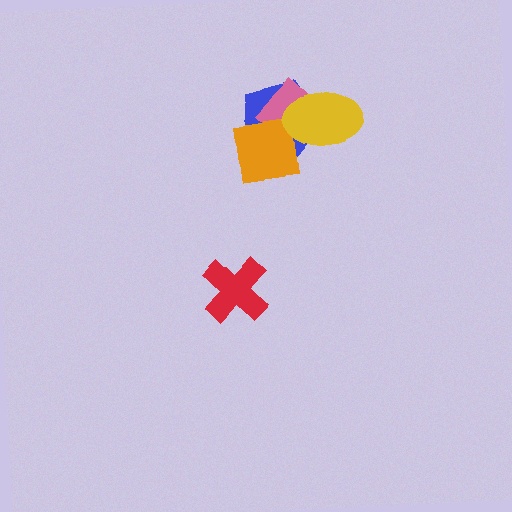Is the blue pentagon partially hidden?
Yes, it is partially covered by another shape.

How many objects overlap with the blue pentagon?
3 objects overlap with the blue pentagon.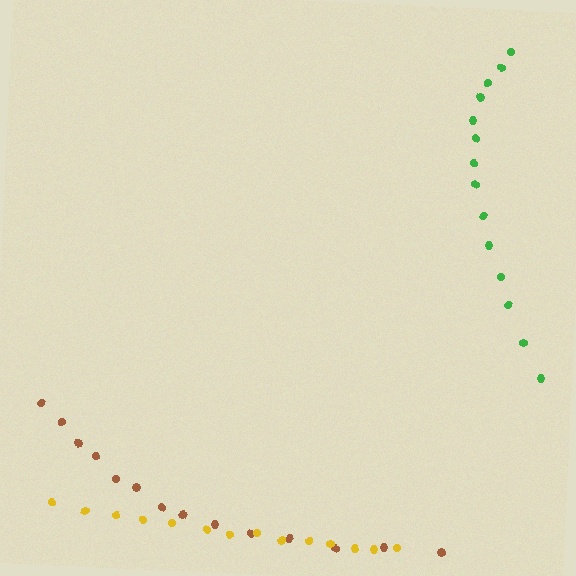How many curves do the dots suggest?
There are 3 distinct paths.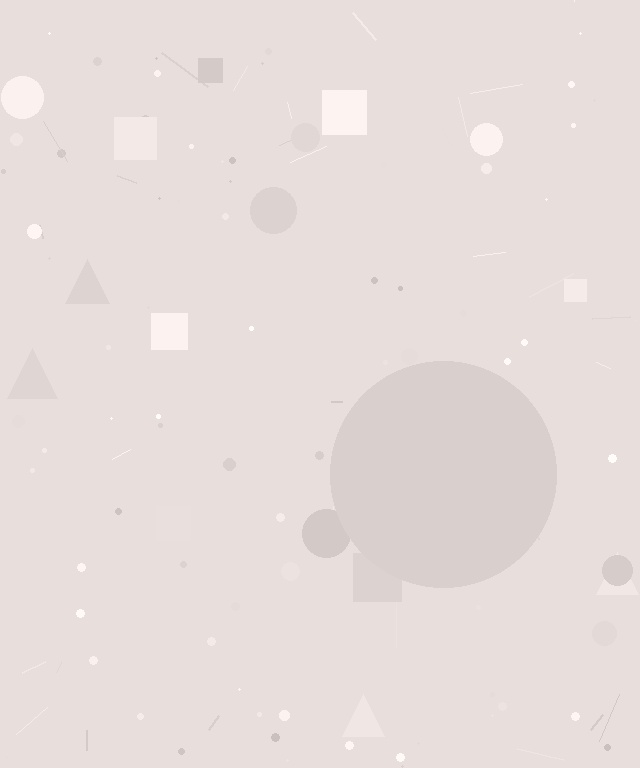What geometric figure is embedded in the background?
A circle is embedded in the background.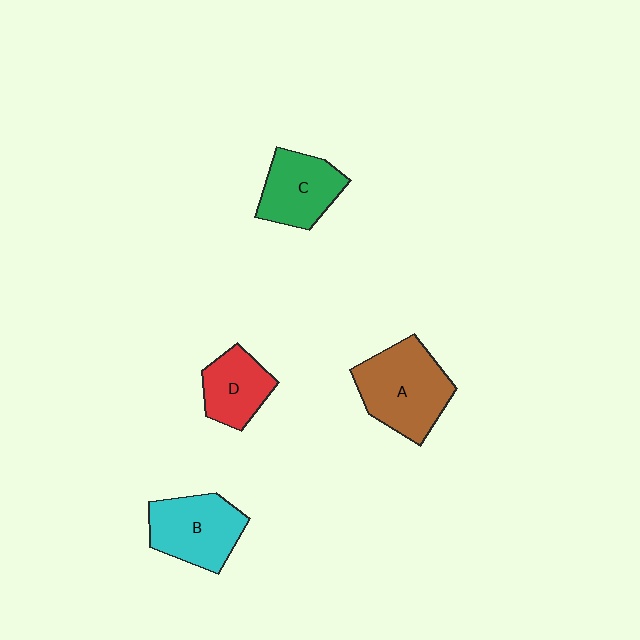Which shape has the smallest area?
Shape D (red).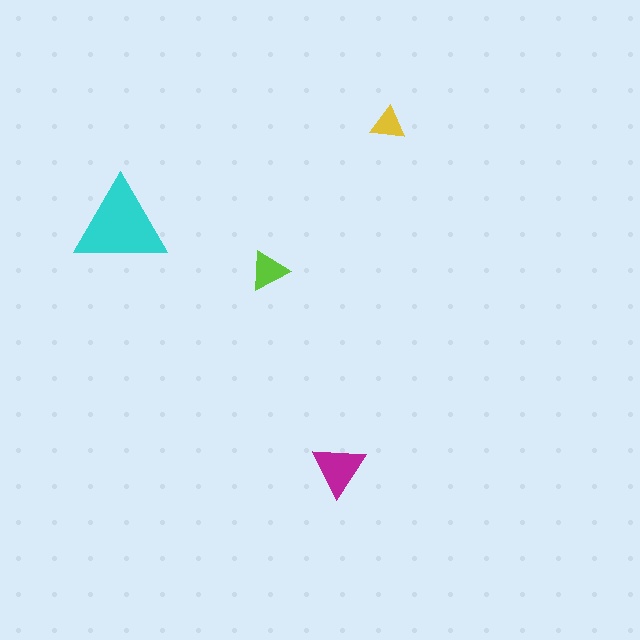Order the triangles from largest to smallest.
the cyan one, the magenta one, the lime one, the yellow one.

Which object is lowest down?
The magenta triangle is bottommost.